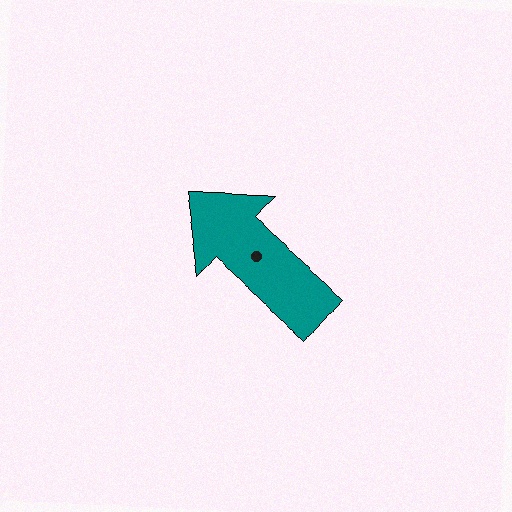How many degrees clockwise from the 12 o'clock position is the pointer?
Approximately 311 degrees.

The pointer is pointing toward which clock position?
Roughly 10 o'clock.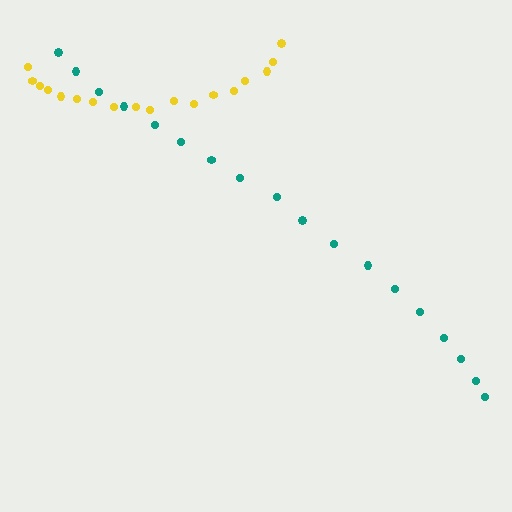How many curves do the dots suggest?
There are 2 distinct paths.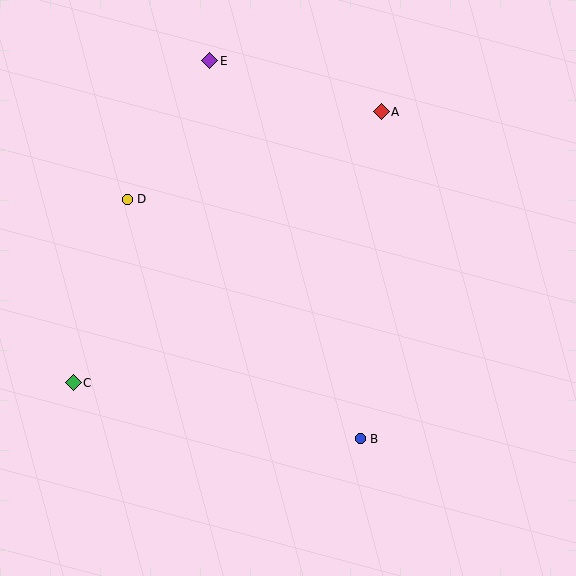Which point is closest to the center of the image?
Point B at (360, 439) is closest to the center.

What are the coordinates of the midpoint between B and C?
The midpoint between B and C is at (217, 411).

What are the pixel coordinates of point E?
Point E is at (210, 61).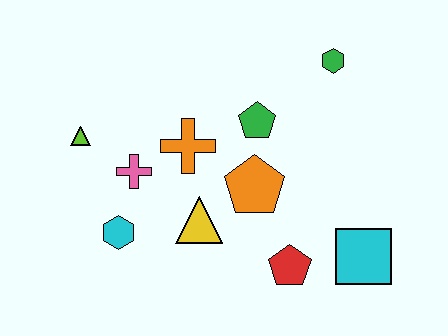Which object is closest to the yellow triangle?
The orange pentagon is closest to the yellow triangle.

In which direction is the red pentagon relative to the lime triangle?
The red pentagon is to the right of the lime triangle.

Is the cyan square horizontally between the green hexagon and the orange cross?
No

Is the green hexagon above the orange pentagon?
Yes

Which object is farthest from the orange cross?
The cyan square is farthest from the orange cross.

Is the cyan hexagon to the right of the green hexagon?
No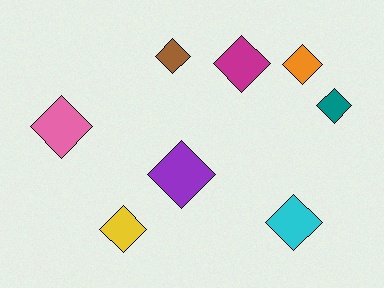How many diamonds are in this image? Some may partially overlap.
There are 8 diamonds.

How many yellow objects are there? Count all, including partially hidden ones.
There is 1 yellow object.